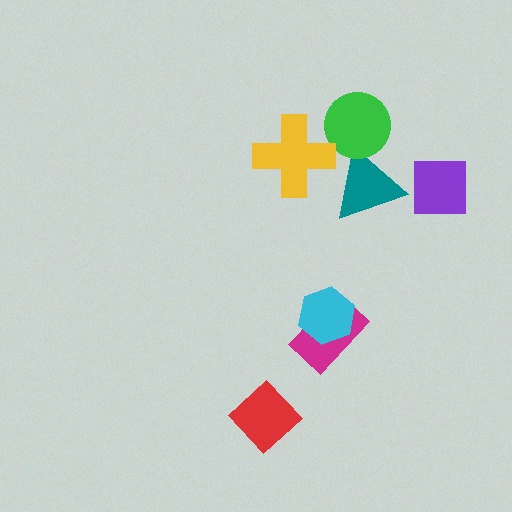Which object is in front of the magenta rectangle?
The cyan hexagon is in front of the magenta rectangle.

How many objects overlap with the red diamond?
0 objects overlap with the red diamond.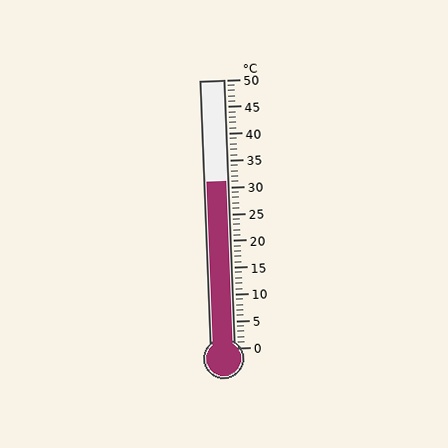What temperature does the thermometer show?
The thermometer shows approximately 31°C.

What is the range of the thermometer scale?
The thermometer scale ranges from 0°C to 50°C.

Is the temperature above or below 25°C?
The temperature is above 25°C.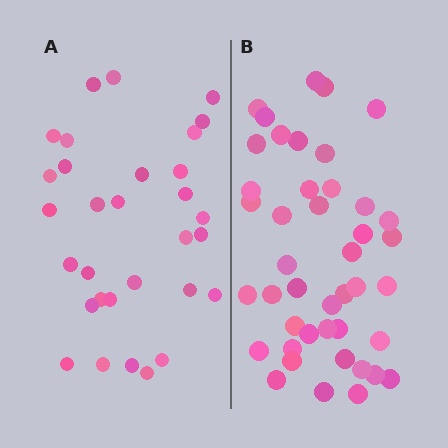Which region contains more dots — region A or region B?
Region B (the right region) has more dots.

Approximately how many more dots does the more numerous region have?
Region B has roughly 12 or so more dots than region A.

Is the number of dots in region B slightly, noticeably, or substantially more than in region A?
Region B has noticeably more, but not dramatically so. The ratio is roughly 1.4 to 1.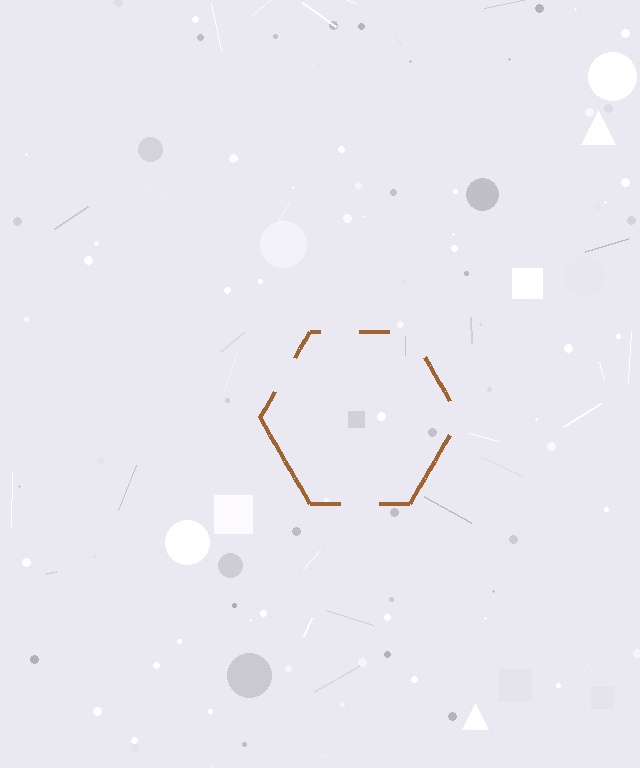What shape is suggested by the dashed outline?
The dashed outline suggests a hexagon.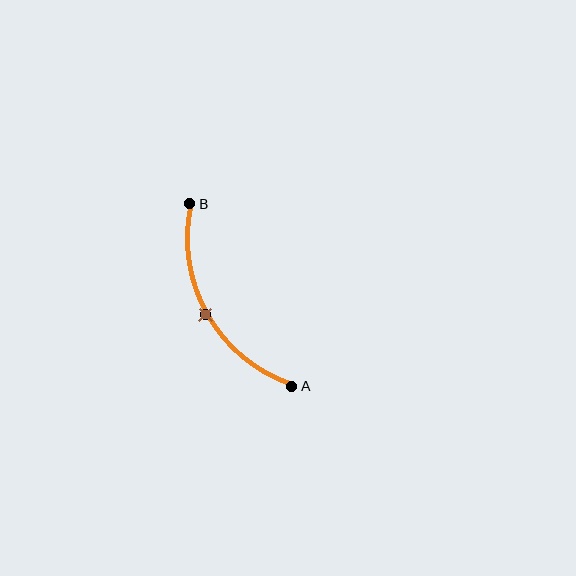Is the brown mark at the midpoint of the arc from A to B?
Yes. The brown mark lies on the arc at equal arc-length from both A and B — it is the arc midpoint.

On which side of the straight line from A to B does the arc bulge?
The arc bulges to the left of the straight line connecting A and B.